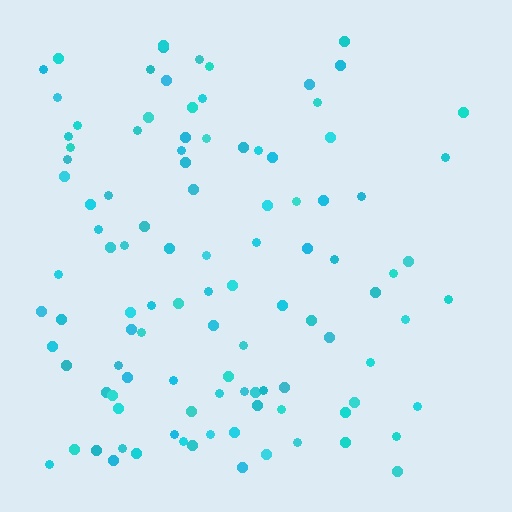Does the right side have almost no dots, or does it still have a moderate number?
Still a moderate number, just noticeably fewer than the left.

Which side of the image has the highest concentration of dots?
The left.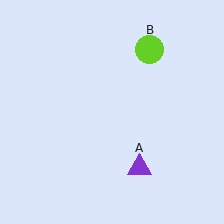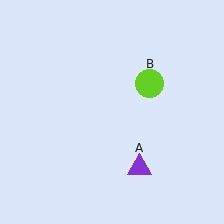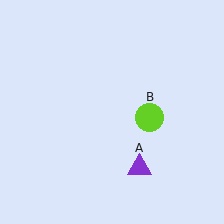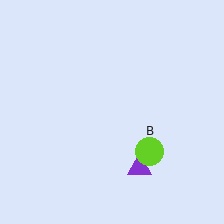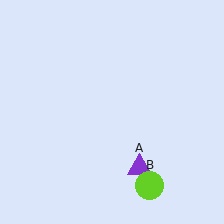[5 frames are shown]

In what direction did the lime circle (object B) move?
The lime circle (object B) moved down.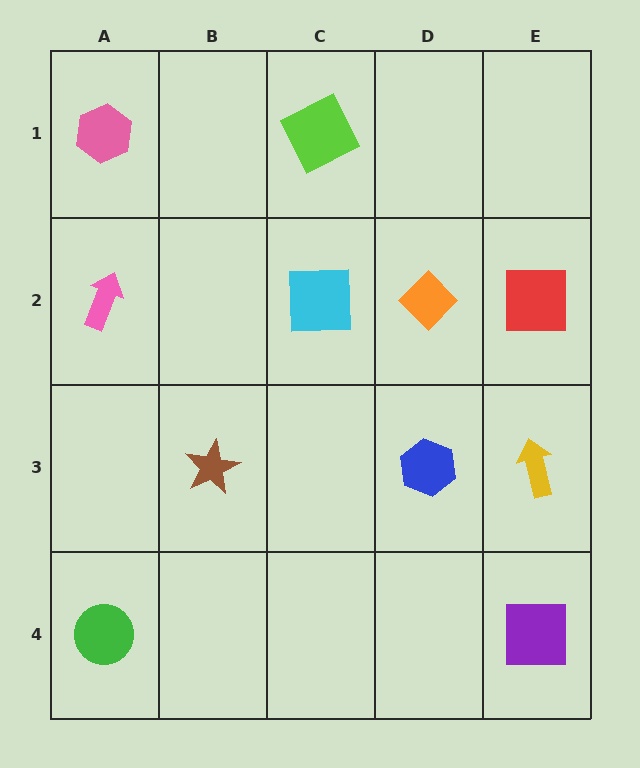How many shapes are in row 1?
2 shapes.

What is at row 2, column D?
An orange diamond.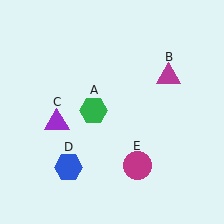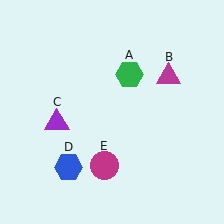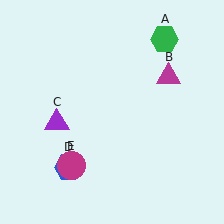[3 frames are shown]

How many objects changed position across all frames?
2 objects changed position: green hexagon (object A), magenta circle (object E).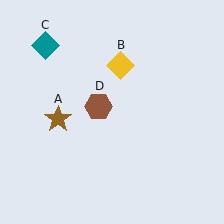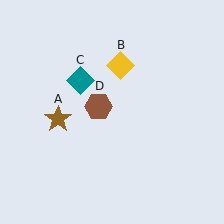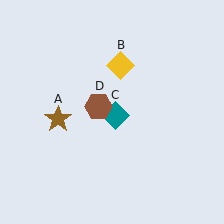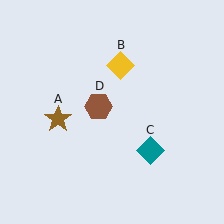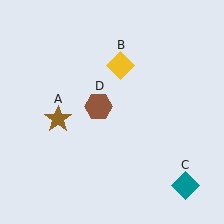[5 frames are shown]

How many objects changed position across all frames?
1 object changed position: teal diamond (object C).